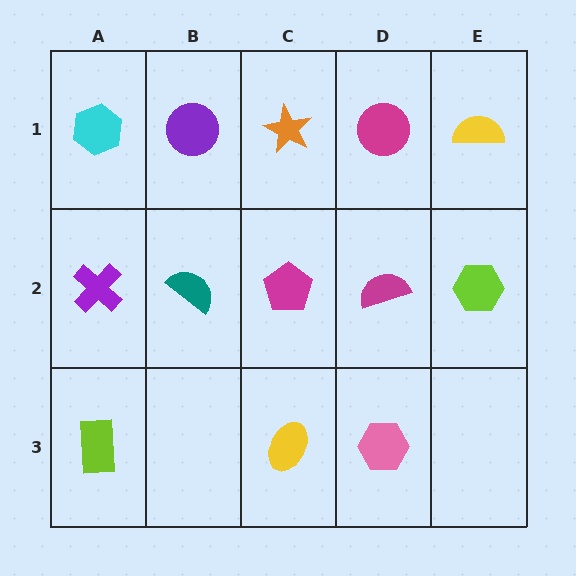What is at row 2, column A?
A purple cross.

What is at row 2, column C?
A magenta pentagon.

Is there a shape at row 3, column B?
No, that cell is empty.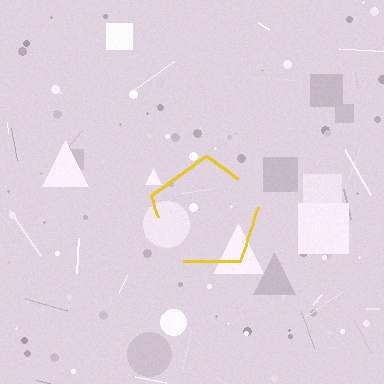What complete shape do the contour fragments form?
The contour fragments form a pentagon.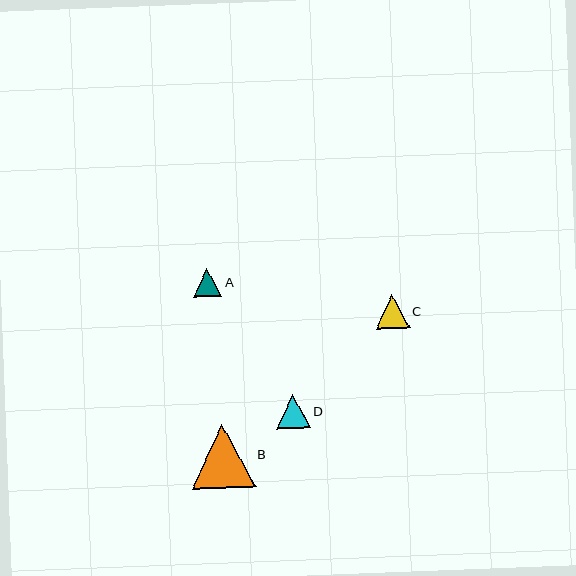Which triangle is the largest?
Triangle B is the largest with a size of approximately 64 pixels.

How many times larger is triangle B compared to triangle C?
Triangle B is approximately 1.9 times the size of triangle C.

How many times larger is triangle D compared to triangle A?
Triangle D is approximately 1.2 times the size of triangle A.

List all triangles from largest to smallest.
From largest to smallest: B, C, D, A.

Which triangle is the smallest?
Triangle A is the smallest with a size of approximately 28 pixels.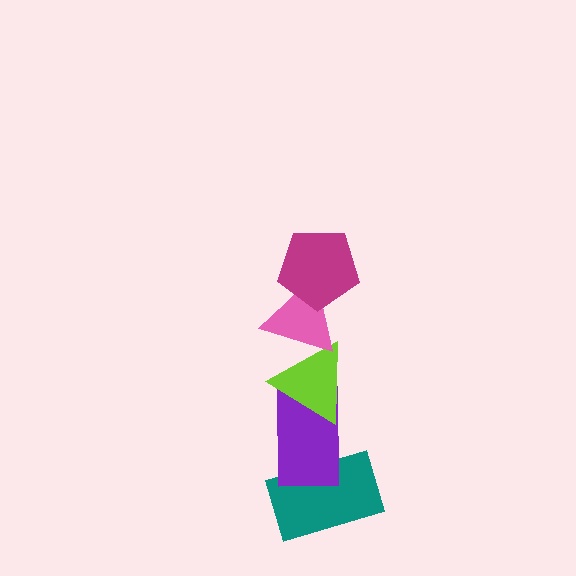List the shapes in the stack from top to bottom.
From top to bottom: the magenta pentagon, the pink triangle, the lime triangle, the purple rectangle, the teal rectangle.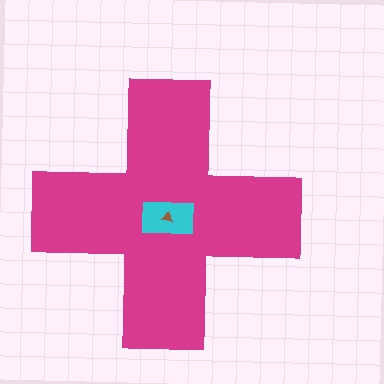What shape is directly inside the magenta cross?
The cyan rectangle.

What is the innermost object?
The brown triangle.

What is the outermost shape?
The magenta cross.